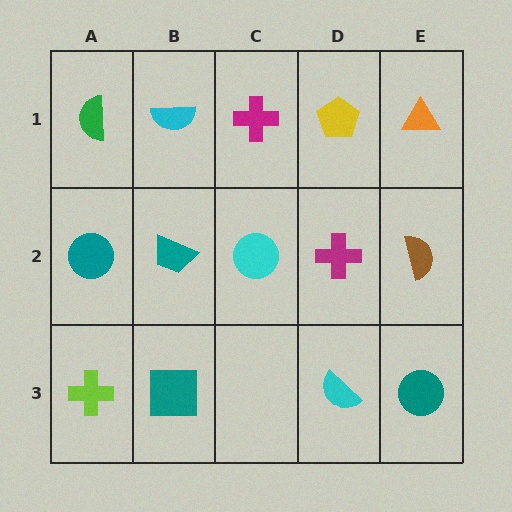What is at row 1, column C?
A magenta cross.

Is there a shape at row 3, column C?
No, that cell is empty.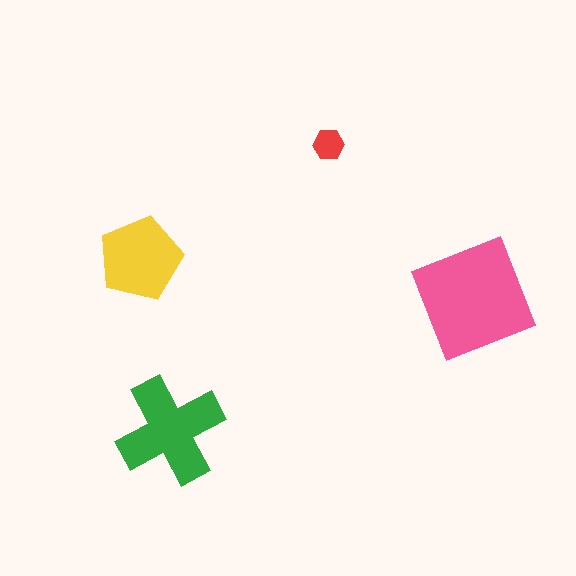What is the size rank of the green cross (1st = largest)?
2nd.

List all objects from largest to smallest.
The pink square, the green cross, the yellow pentagon, the red hexagon.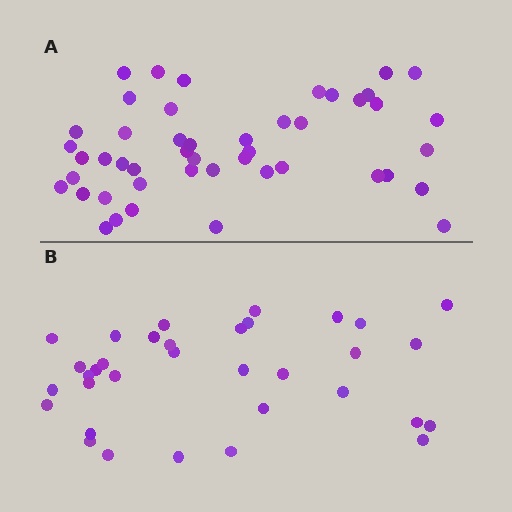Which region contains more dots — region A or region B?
Region A (the top region) has more dots.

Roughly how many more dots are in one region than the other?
Region A has approximately 15 more dots than region B.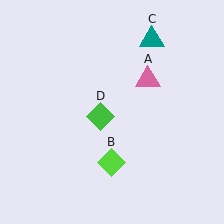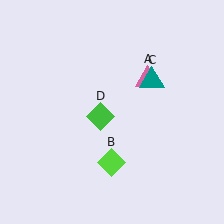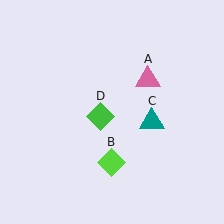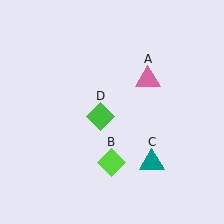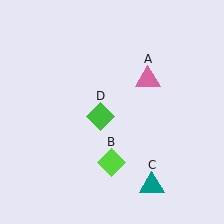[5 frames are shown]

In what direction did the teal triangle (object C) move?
The teal triangle (object C) moved down.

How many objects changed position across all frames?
1 object changed position: teal triangle (object C).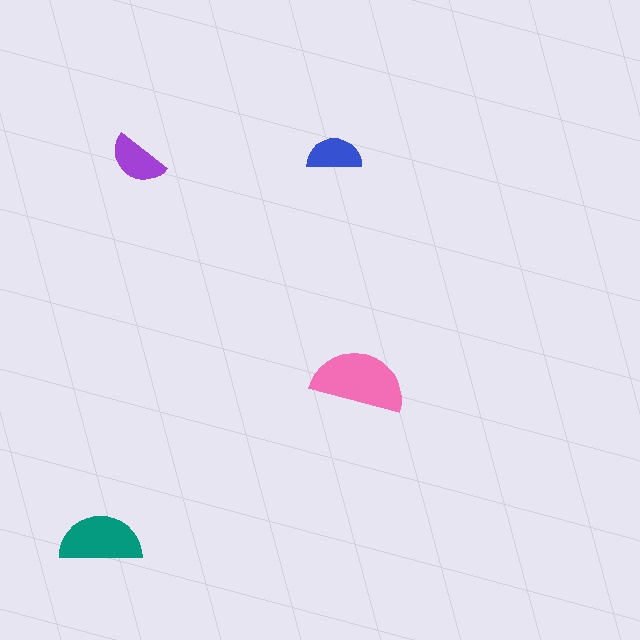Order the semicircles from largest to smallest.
the pink one, the teal one, the purple one, the blue one.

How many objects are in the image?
There are 4 objects in the image.